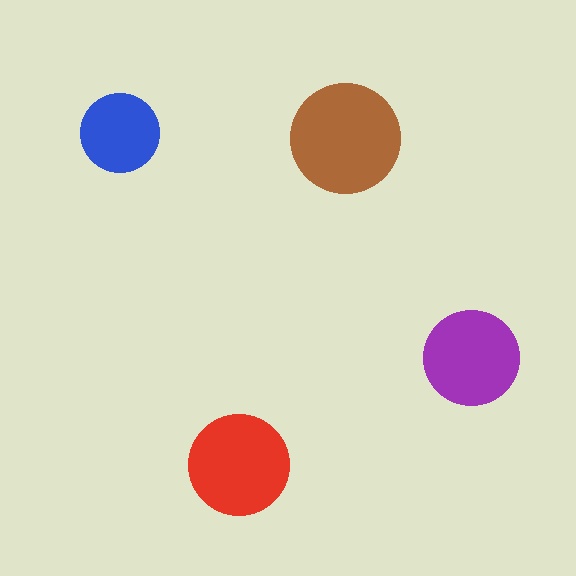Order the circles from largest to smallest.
the brown one, the red one, the purple one, the blue one.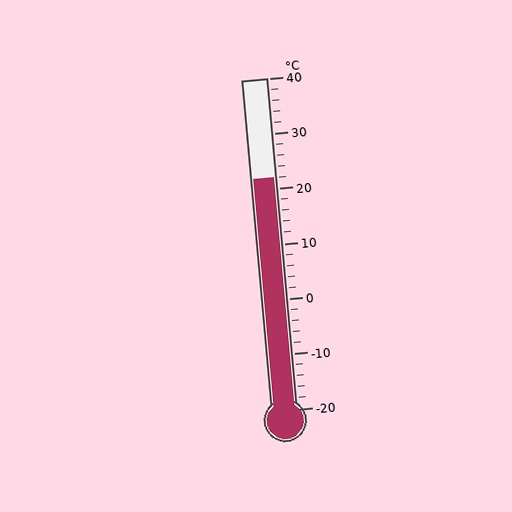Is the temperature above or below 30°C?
The temperature is below 30°C.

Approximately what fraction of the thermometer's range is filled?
The thermometer is filled to approximately 70% of its range.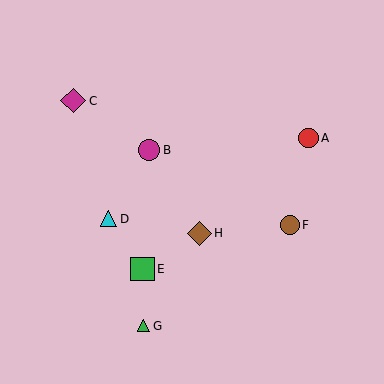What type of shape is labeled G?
Shape G is a green triangle.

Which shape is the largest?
The magenta diamond (labeled C) is the largest.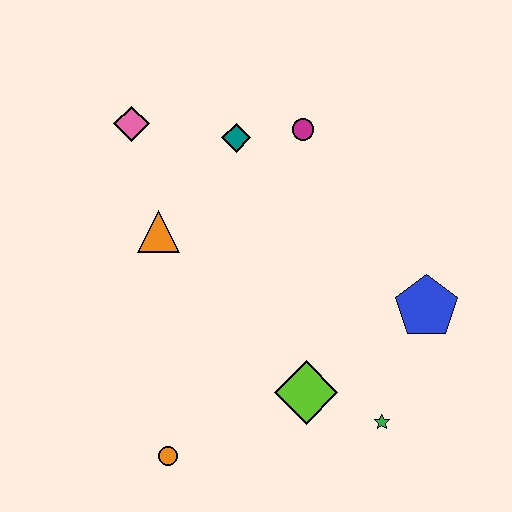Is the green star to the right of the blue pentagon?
No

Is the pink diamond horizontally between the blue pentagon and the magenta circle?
No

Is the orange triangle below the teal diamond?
Yes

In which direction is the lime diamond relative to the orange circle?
The lime diamond is to the right of the orange circle.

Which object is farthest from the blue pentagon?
The pink diamond is farthest from the blue pentagon.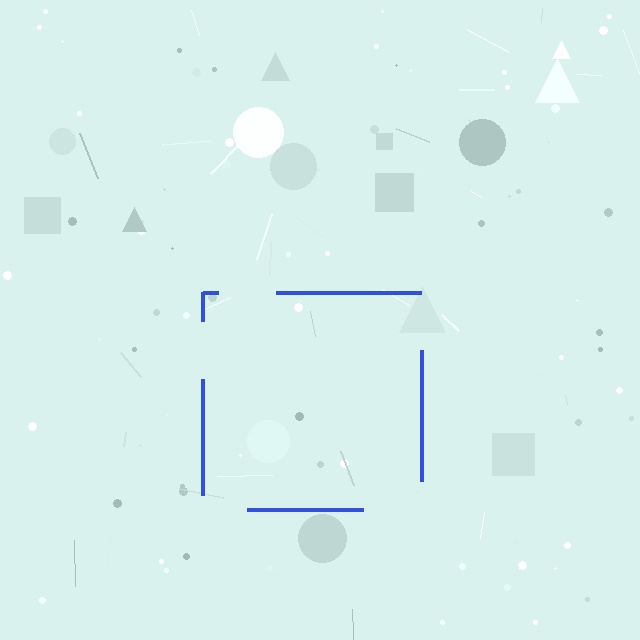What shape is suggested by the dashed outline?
The dashed outline suggests a square.